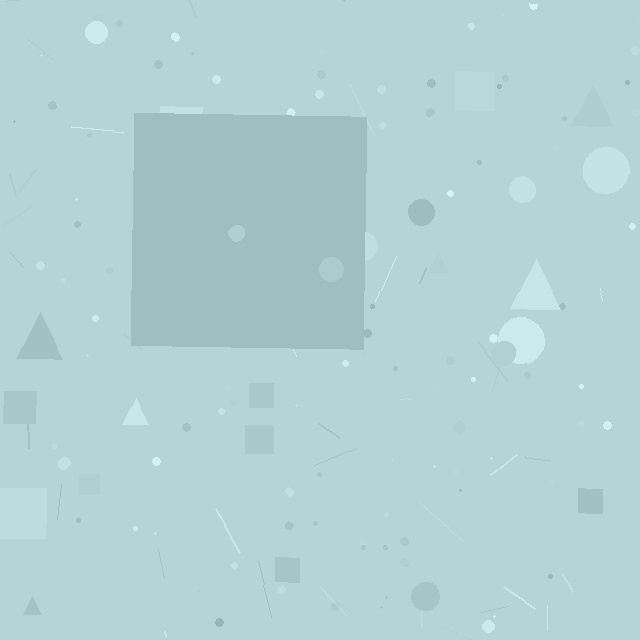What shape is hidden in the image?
A square is hidden in the image.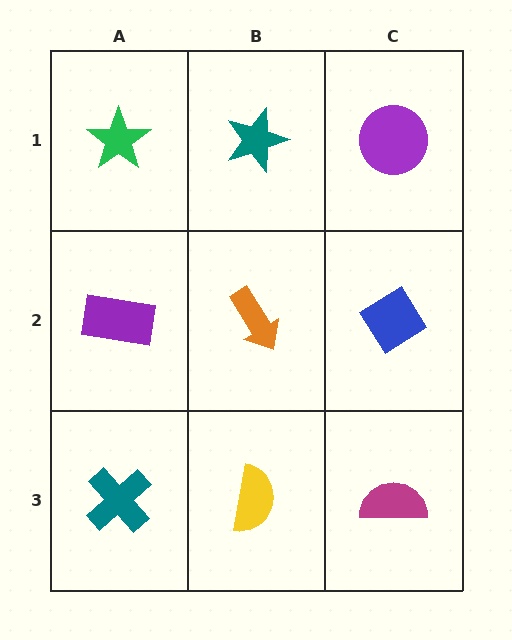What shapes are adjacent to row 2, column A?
A green star (row 1, column A), a teal cross (row 3, column A), an orange arrow (row 2, column B).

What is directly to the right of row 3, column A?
A yellow semicircle.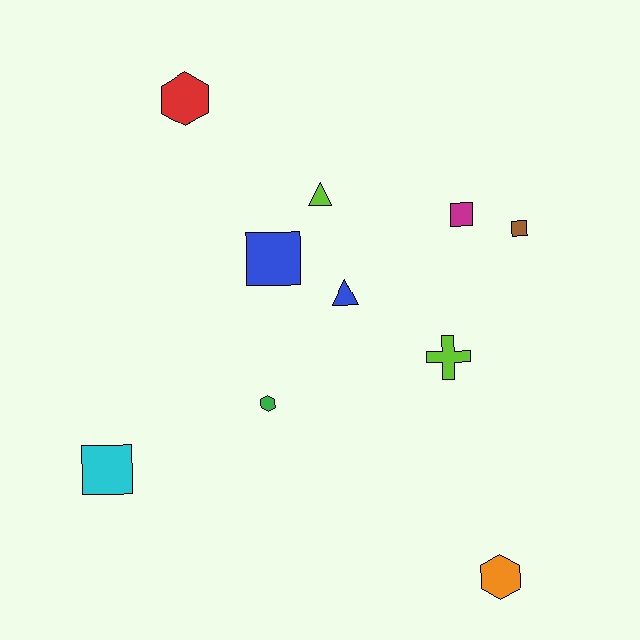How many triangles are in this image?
There are 2 triangles.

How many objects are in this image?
There are 10 objects.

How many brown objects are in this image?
There is 1 brown object.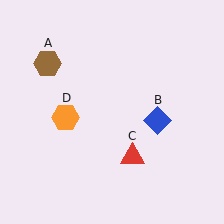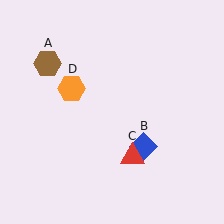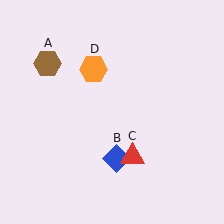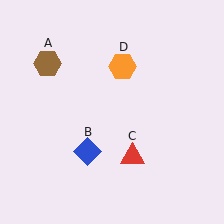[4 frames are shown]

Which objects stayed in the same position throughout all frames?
Brown hexagon (object A) and red triangle (object C) remained stationary.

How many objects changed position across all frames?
2 objects changed position: blue diamond (object B), orange hexagon (object D).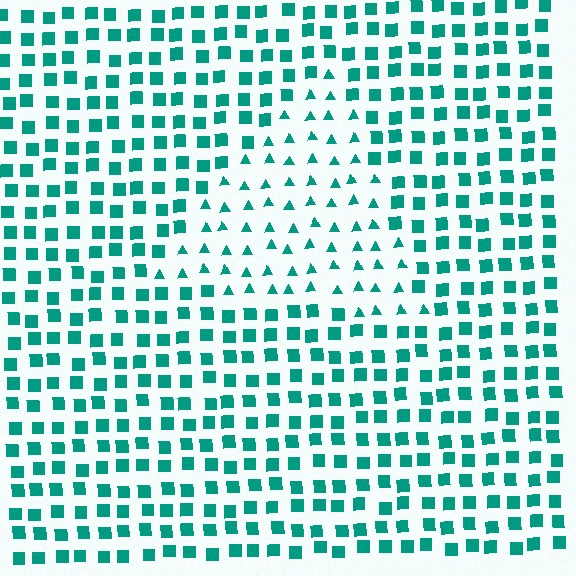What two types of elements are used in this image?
The image uses triangles inside the triangle region and squares outside it.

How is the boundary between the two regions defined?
The boundary is defined by a change in element shape: triangles inside vs. squares outside. All elements share the same color and spacing.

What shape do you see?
I see a triangle.